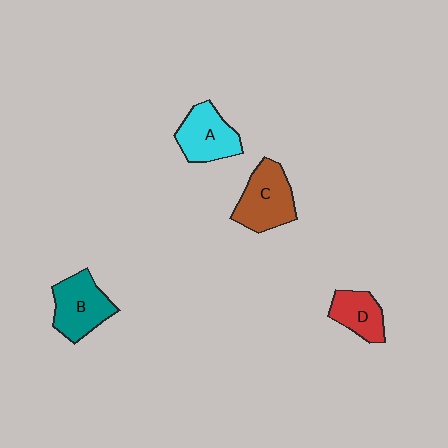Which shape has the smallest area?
Shape D (red).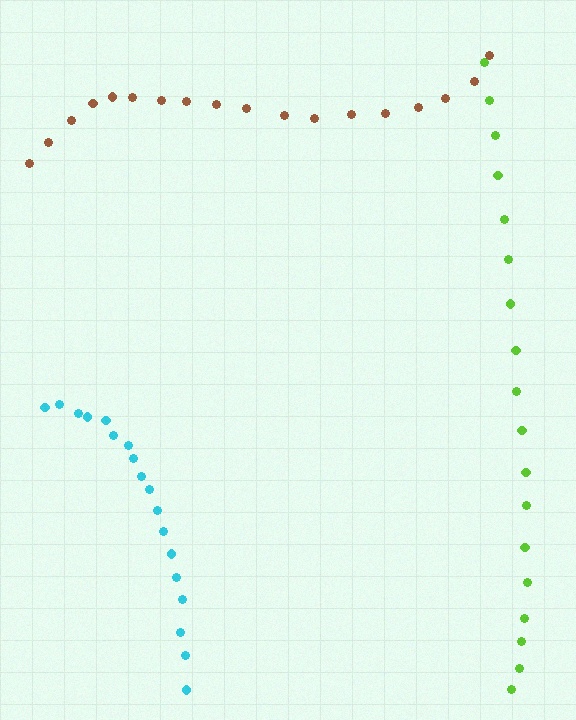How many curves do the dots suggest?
There are 3 distinct paths.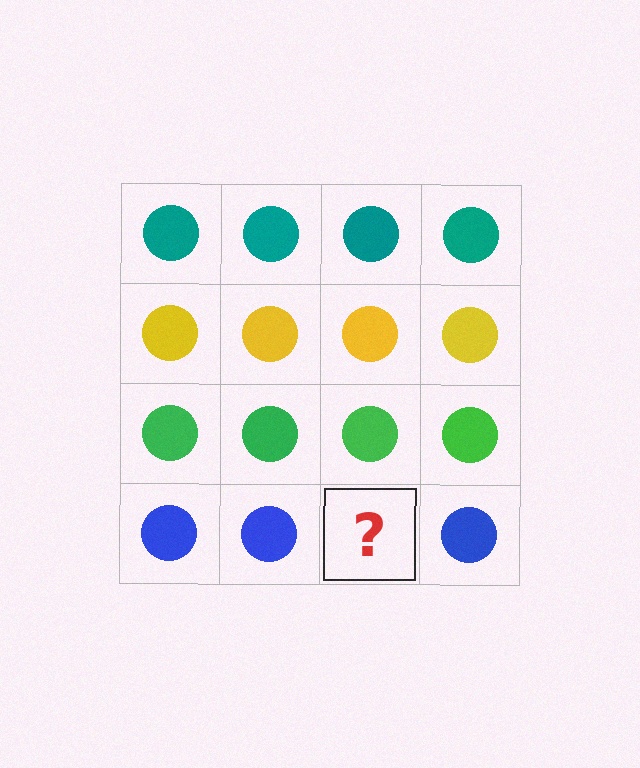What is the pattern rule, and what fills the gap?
The rule is that each row has a consistent color. The gap should be filled with a blue circle.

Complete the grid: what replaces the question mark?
The question mark should be replaced with a blue circle.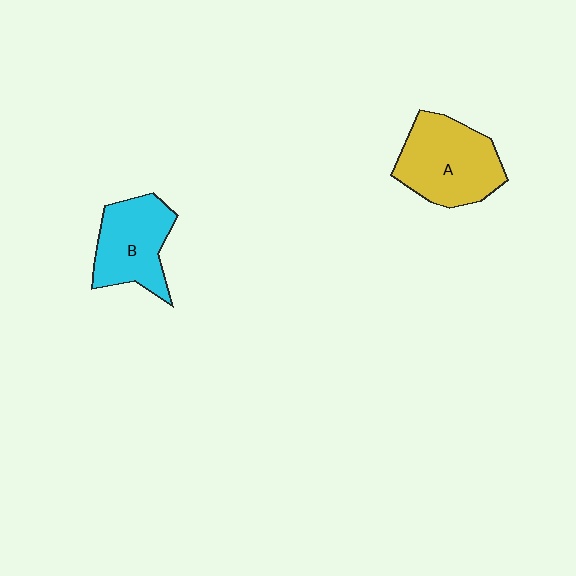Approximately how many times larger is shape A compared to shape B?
Approximately 1.2 times.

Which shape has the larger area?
Shape A (yellow).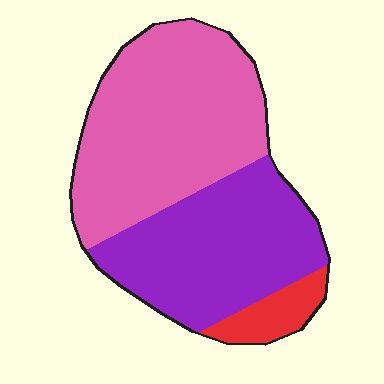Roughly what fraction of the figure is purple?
Purple covers roughly 40% of the figure.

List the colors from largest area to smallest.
From largest to smallest: pink, purple, red.